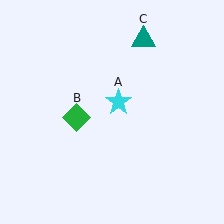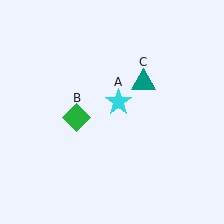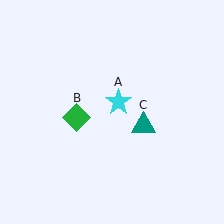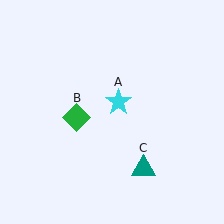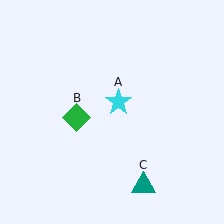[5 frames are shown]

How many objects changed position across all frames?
1 object changed position: teal triangle (object C).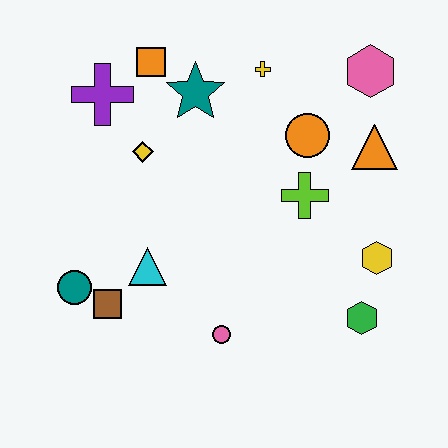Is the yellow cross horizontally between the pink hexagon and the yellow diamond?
Yes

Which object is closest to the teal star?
The orange square is closest to the teal star.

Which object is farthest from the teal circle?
The pink hexagon is farthest from the teal circle.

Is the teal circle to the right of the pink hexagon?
No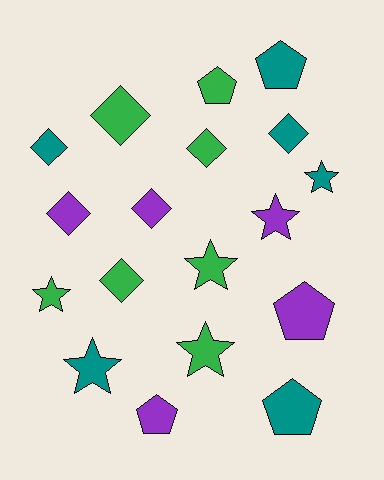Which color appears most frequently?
Green, with 7 objects.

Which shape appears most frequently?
Diamond, with 7 objects.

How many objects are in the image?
There are 18 objects.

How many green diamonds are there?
There are 3 green diamonds.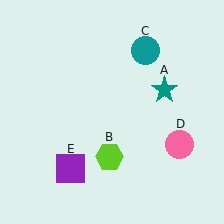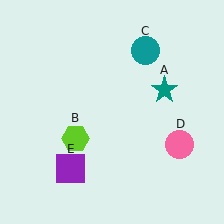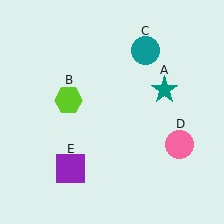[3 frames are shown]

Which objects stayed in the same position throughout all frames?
Teal star (object A) and teal circle (object C) and pink circle (object D) and purple square (object E) remained stationary.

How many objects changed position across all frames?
1 object changed position: lime hexagon (object B).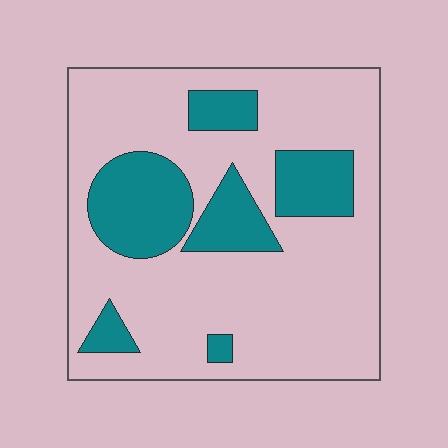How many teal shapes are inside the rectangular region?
6.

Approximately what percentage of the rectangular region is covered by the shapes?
Approximately 25%.